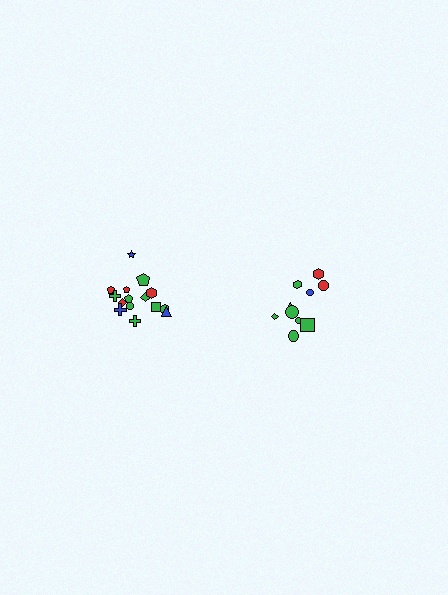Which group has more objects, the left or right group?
The left group.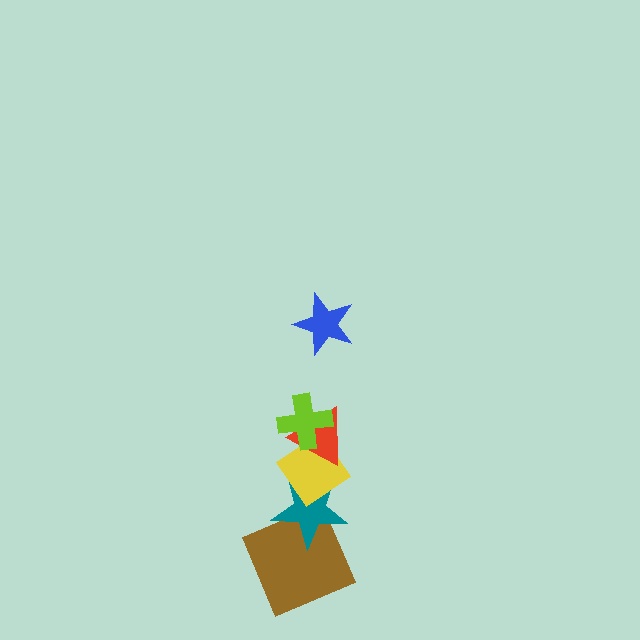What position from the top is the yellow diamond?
The yellow diamond is 4th from the top.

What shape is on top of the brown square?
The teal star is on top of the brown square.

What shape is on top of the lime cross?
The blue star is on top of the lime cross.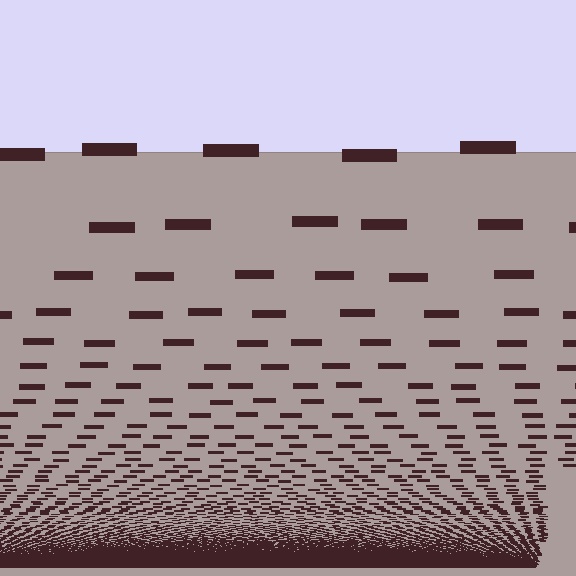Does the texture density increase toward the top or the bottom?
Density increases toward the bottom.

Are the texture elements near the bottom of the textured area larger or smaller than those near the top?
Smaller. The gradient is inverted — elements near the bottom are smaller and denser.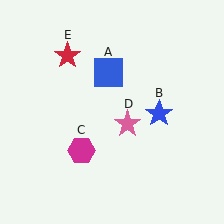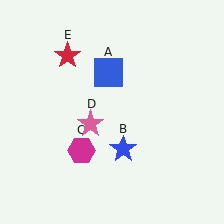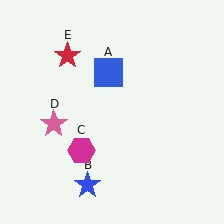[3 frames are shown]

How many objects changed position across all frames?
2 objects changed position: blue star (object B), pink star (object D).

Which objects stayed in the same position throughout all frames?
Blue square (object A) and magenta hexagon (object C) and red star (object E) remained stationary.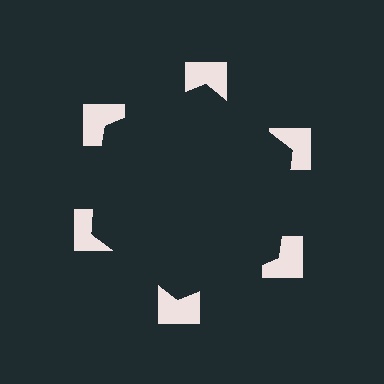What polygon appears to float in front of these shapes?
An illusory hexagon — its edges are inferred from the aligned wedge cuts in the notched squares, not physically drawn.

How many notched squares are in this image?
There are 6 — one at each vertex of the illusory hexagon.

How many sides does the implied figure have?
6 sides.